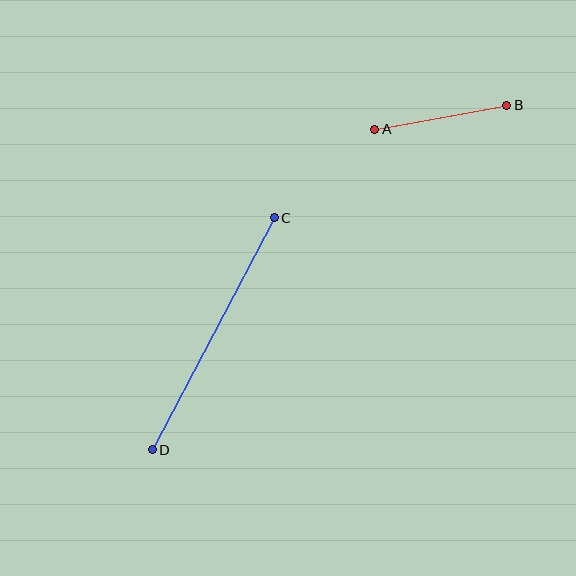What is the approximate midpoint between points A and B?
The midpoint is at approximately (441, 117) pixels.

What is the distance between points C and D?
The distance is approximately 262 pixels.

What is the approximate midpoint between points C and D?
The midpoint is at approximately (213, 334) pixels.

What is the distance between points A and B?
The distance is approximately 134 pixels.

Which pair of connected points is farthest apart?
Points C and D are farthest apart.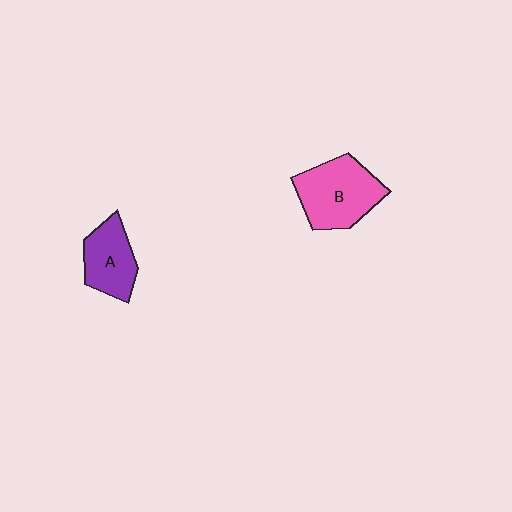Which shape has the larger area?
Shape B (pink).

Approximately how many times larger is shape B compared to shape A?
Approximately 1.4 times.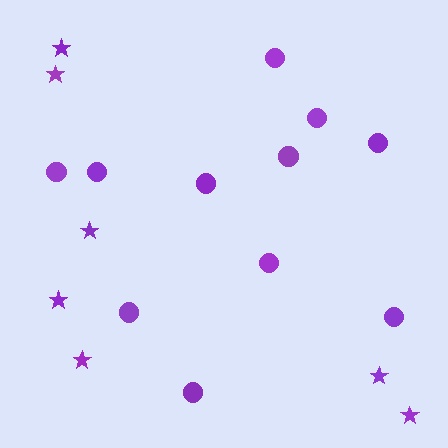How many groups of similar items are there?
There are 2 groups: one group of stars (7) and one group of circles (11).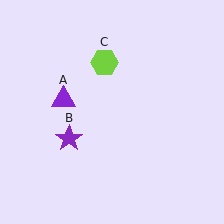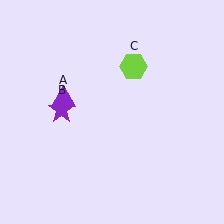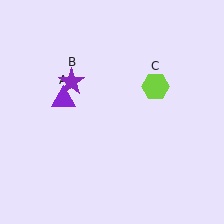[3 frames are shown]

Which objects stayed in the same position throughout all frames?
Purple triangle (object A) remained stationary.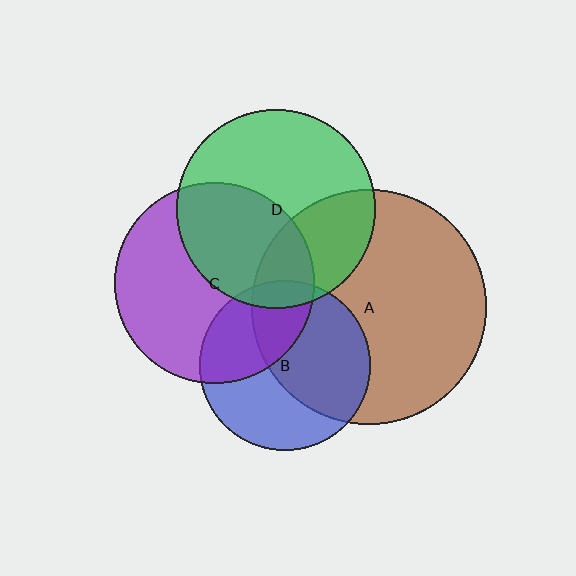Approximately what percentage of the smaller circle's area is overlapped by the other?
Approximately 40%.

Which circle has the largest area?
Circle A (brown).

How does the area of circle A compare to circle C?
Approximately 1.4 times.